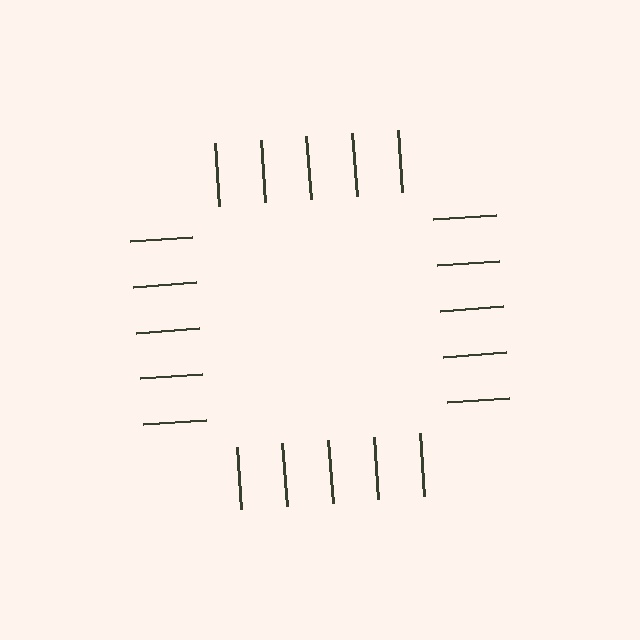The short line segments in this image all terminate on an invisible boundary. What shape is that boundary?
An illusory square — the line segments terminate on its edges but no continuous stroke is drawn.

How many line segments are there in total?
20 — 5 along each of the 4 edges.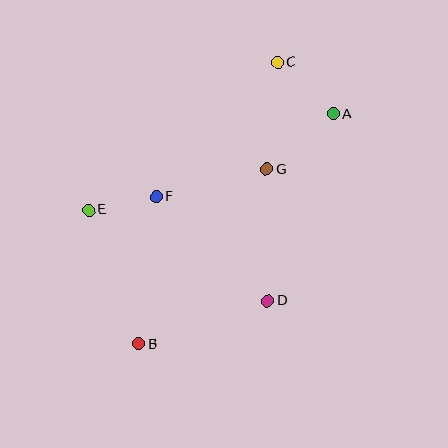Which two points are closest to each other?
Points E and F are closest to each other.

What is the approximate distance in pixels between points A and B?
The distance between A and B is approximately 301 pixels.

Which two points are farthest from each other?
Points B and C are farthest from each other.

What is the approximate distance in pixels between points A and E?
The distance between A and E is approximately 263 pixels.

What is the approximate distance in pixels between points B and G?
The distance between B and G is approximately 216 pixels.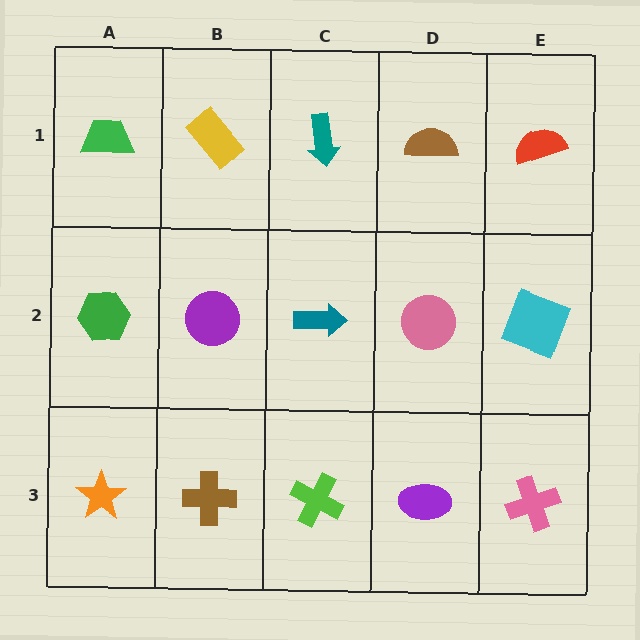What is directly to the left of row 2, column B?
A green hexagon.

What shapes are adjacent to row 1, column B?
A purple circle (row 2, column B), a green trapezoid (row 1, column A), a teal arrow (row 1, column C).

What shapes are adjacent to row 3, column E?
A cyan square (row 2, column E), a purple ellipse (row 3, column D).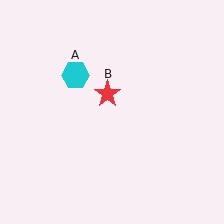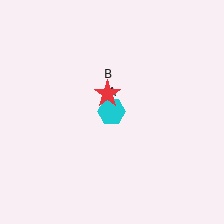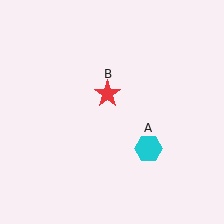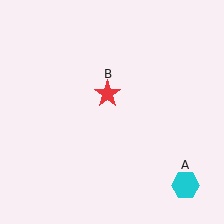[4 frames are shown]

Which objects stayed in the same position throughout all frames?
Red star (object B) remained stationary.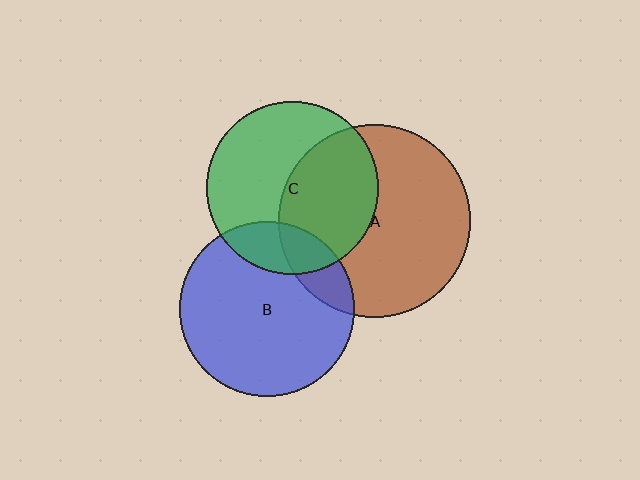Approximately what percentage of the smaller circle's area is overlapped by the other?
Approximately 45%.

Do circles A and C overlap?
Yes.